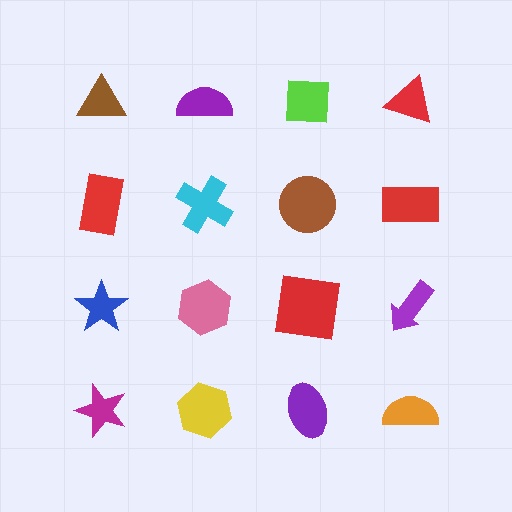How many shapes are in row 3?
4 shapes.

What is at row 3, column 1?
A blue star.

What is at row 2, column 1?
A red rectangle.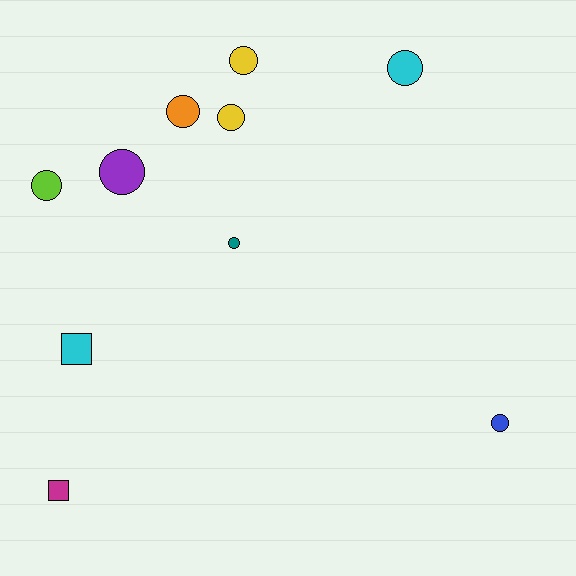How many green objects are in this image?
There are no green objects.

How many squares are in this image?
There are 2 squares.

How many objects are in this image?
There are 10 objects.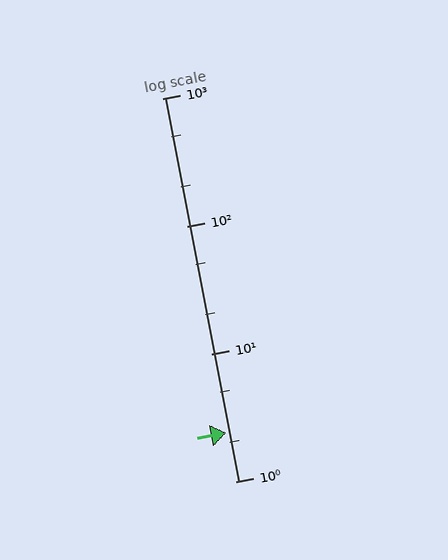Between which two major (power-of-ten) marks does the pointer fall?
The pointer is between 1 and 10.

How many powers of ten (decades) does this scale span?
The scale spans 3 decades, from 1 to 1000.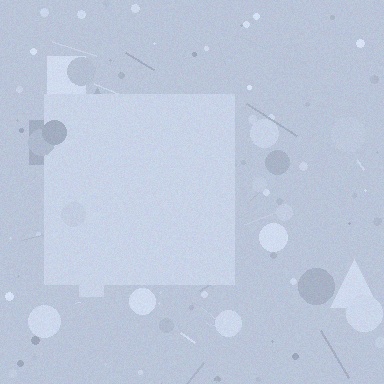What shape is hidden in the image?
A square is hidden in the image.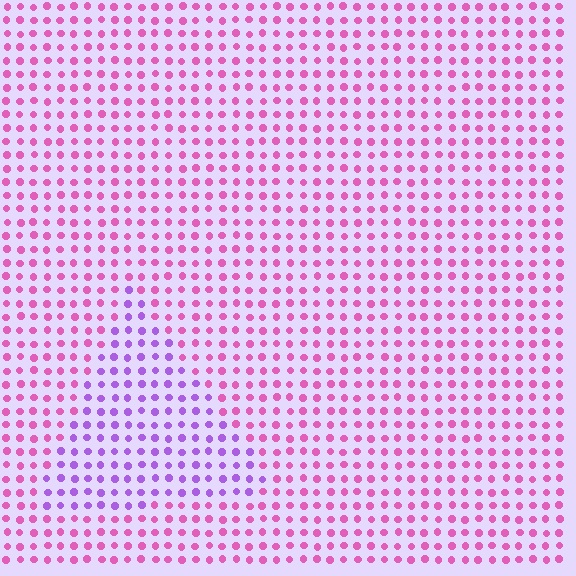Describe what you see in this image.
The image is filled with small pink elements in a uniform arrangement. A triangle-shaped region is visible where the elements are tinted to a slightly different hue, forming a subtle color boundary.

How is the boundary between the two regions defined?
The boundary is defined purely by a slight shift in hue (about 43 degrees). Spacing, size, and orientation are identical on both sides.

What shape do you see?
I see a triangle.